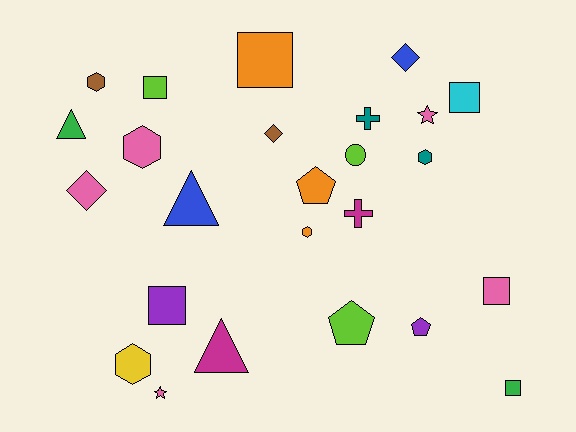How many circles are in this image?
There is 1 circle.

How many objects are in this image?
There are 25 objects.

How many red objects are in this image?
There are no red objects.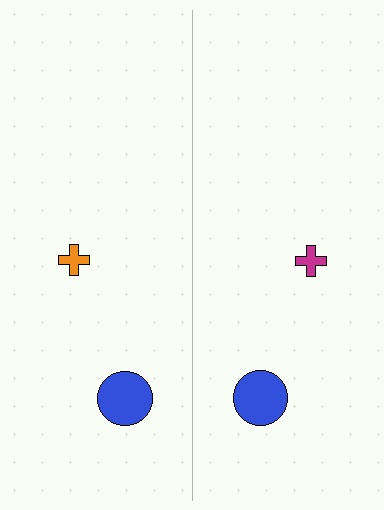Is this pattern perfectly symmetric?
No, the pattern is not perfectly symmetric. The magenta cross on the right side breaks the symmetry — its mirror counterpart is orange.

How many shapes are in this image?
There are 4 shapes in this image.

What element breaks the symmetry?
The magenta cross on the right side breaks the symmetry — its mirror counterpart is orange.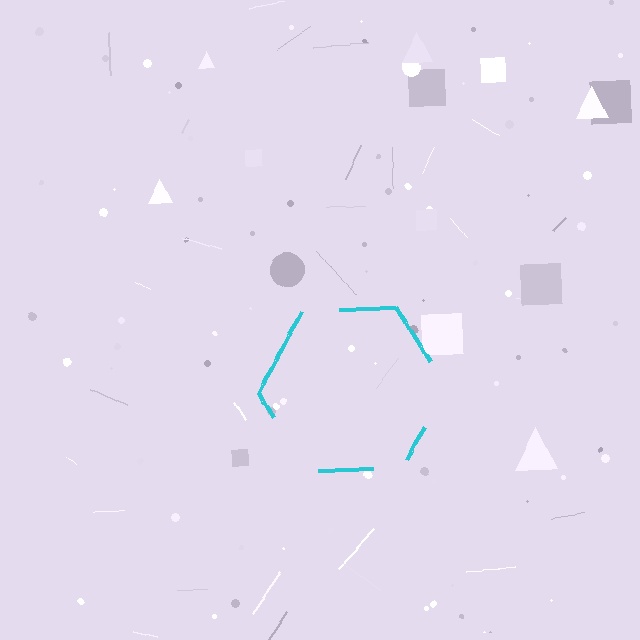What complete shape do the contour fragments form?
The contour fragments form a hexagon.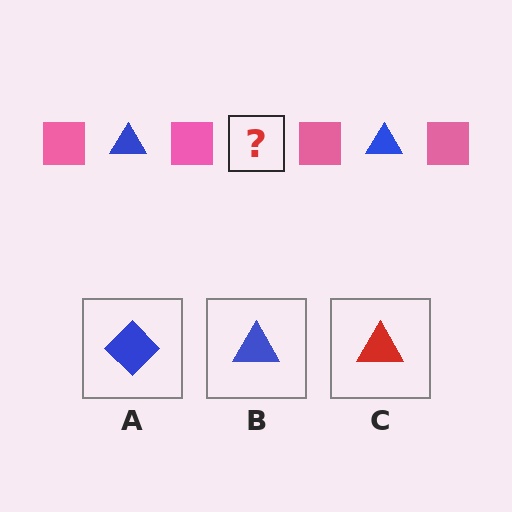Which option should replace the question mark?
Option B.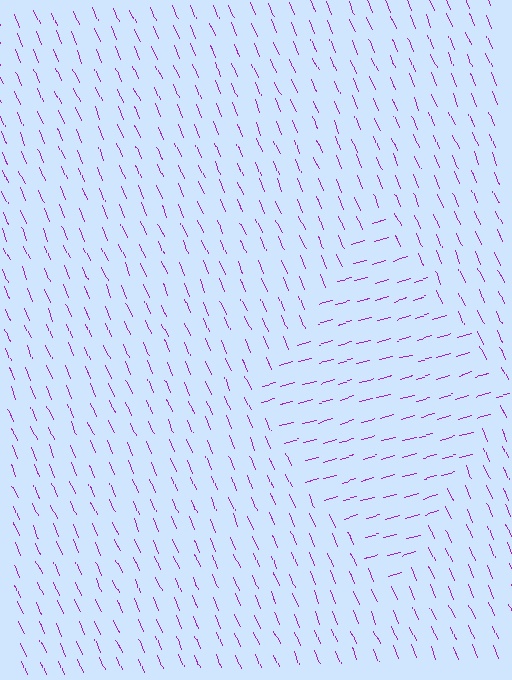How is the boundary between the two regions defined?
The boundary is defined purely by a change in line orientation (approximately 83 degrees difference). All lines are the same color and thickness.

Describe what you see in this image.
The image is filled with small purple line segments. A diamond region in the image has lines oriented differently from the surrounding lines, creating a visible texture boundary.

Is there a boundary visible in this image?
Yes, there is a texture boundary formed by a change in line orientation.